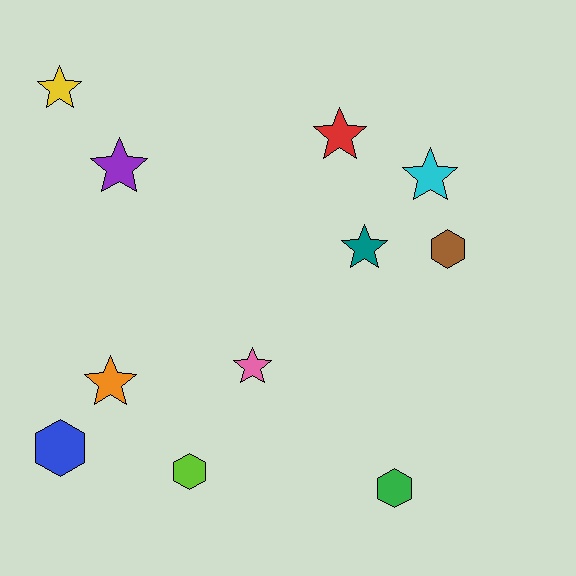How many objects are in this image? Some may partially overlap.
There are 11 objects.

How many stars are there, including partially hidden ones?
There are 7 stars.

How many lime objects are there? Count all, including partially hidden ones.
There is 1 lime object.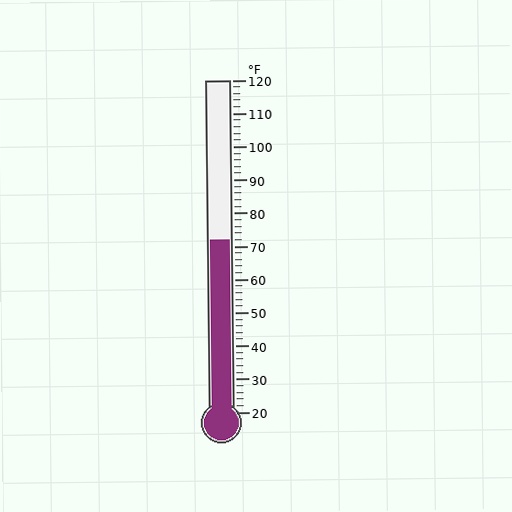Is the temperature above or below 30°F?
The temperature is above 30°F.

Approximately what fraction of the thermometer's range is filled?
The thermometer is filled to approximately 50% of its range.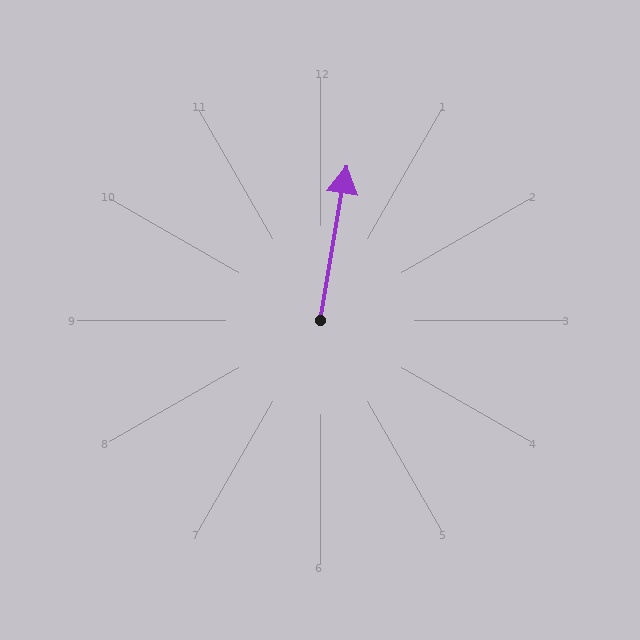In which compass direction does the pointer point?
North.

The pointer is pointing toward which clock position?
Roughly 12 o'clock.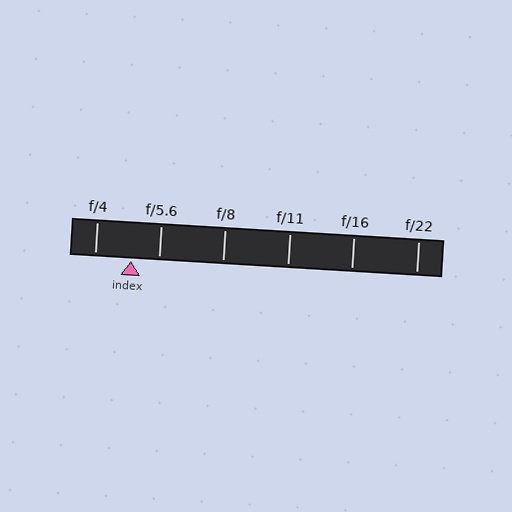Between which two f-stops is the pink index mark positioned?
The index mark is between f/4 and f/5.6.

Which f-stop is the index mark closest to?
The index mark is closest to f/5.6.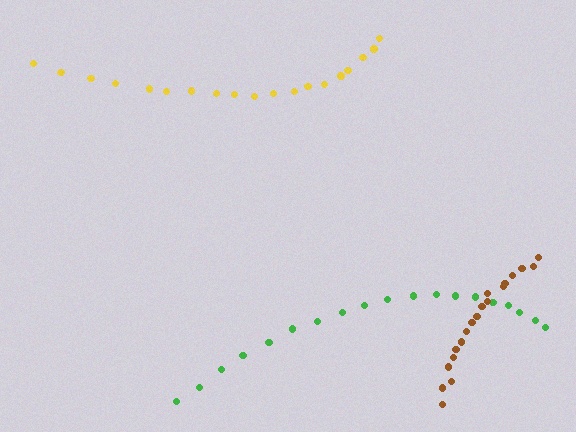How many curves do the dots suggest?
There are 3 distinct paths.